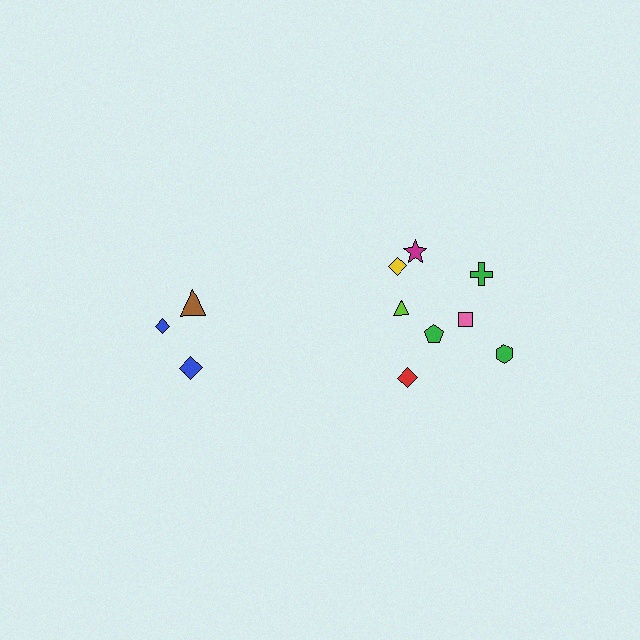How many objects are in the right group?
There are 8 objects.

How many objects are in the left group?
There are 3 objects.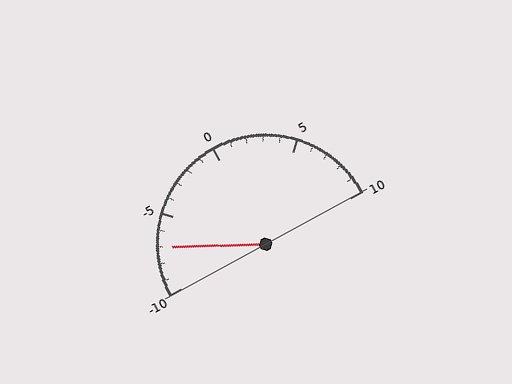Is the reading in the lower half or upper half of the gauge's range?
The reading is in the lower half of the range (-10 to 10).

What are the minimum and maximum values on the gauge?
The gauge ranges from -10 to 10.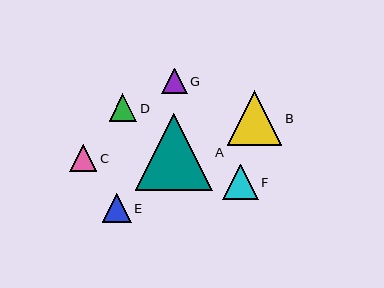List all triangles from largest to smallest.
From largest to smallest: A, B, F, E, C, D, G.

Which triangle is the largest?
Triangle A is the largest with a size of approximately 77 pixels.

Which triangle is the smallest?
Triangle G is the smallest with a size of approximately 25 pixels.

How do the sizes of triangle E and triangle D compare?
Triangle E and triangle D are approximately the same size.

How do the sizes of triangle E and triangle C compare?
Triangle E and triangle C are approximately the same size.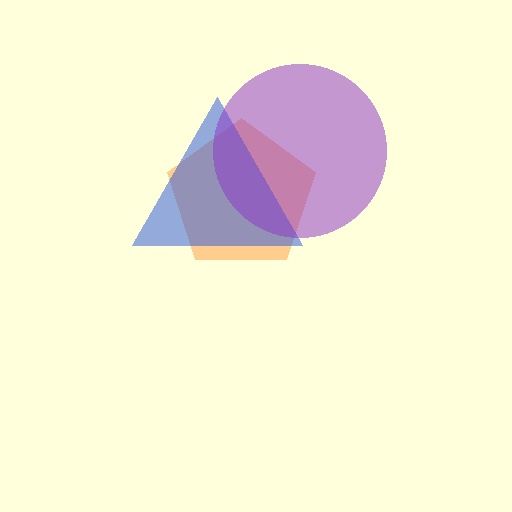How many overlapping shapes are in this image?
There are 3 overlapping shapes in the image.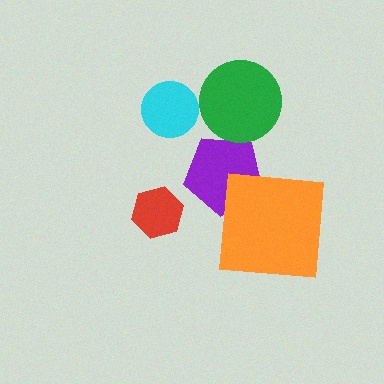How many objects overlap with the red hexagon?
0 objects overlap with the red hexagon.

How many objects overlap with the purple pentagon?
1 object overlaps with the purple pentagon.